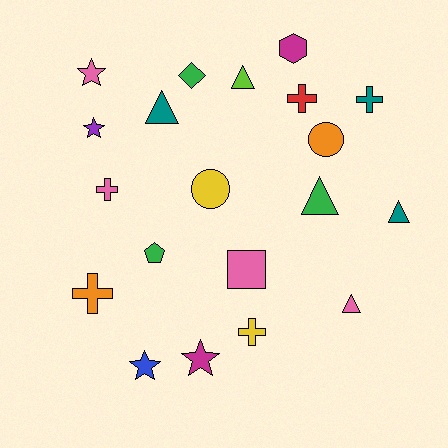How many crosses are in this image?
There are 5 crosses.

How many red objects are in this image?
There is 1 red object.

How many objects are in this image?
There are 20 objects.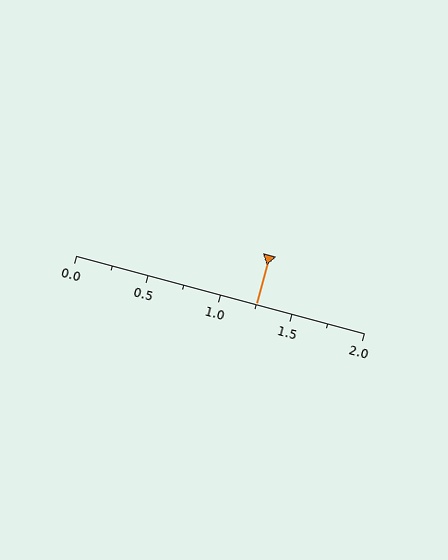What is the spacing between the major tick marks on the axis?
The major ticks are spaced 0.5 apart.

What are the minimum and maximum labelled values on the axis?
The axis runs from 0.0 to 2.0.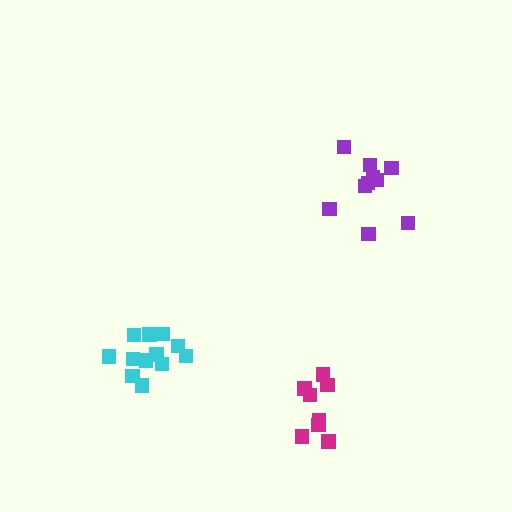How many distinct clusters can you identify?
There are 3 distinct clusters.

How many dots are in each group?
Group 1: 8 dots, Group 2: 10 dots, Group 3: 12 dots (30 total).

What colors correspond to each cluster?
The clusters are colored: magenta, purple, cyan.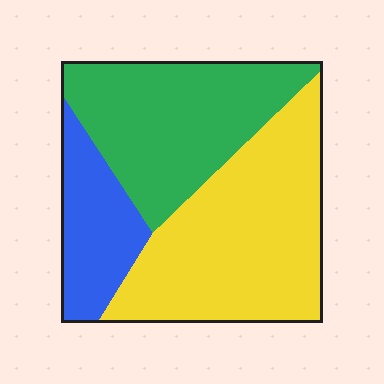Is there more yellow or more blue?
Yellow.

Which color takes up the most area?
Yellow, at roughly 45%.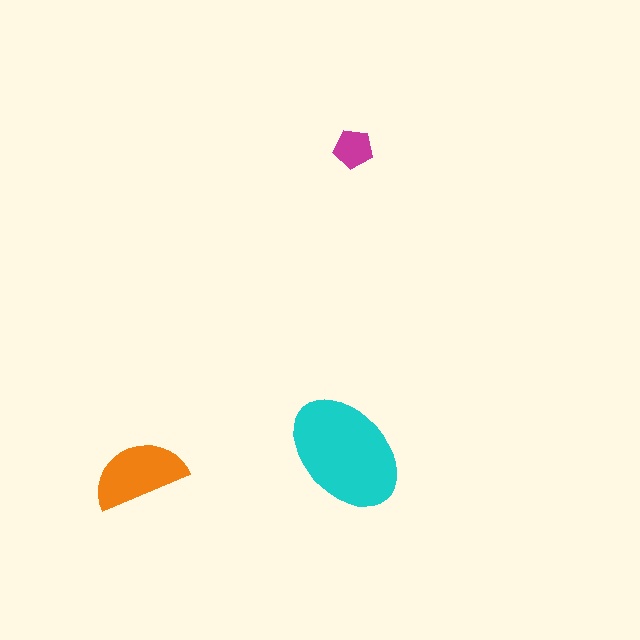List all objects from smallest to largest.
The magenta pentagon, the orange semicircle, the cyan ellipse.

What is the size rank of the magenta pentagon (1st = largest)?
3rd.